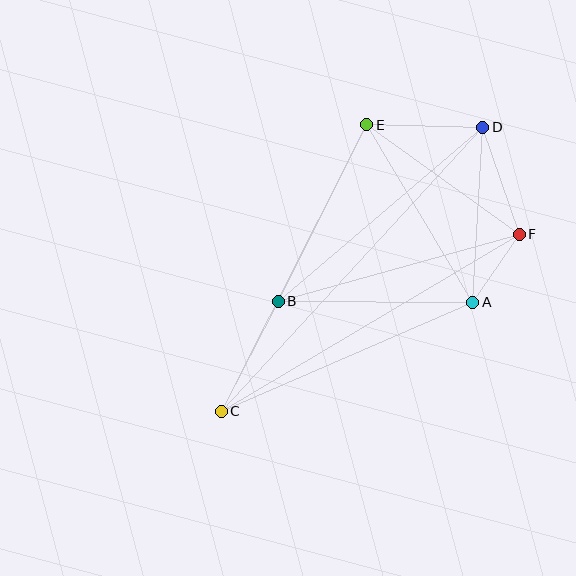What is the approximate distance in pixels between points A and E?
The distance between A and E is approximately 207 pixels.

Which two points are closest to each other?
Points A and F are closest to each other.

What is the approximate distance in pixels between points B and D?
The distance between B and D is approximately 268 pixels.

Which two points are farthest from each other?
Points C and D are farthest from each other.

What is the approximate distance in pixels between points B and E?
The distance between B and E is approximately 198 pixels.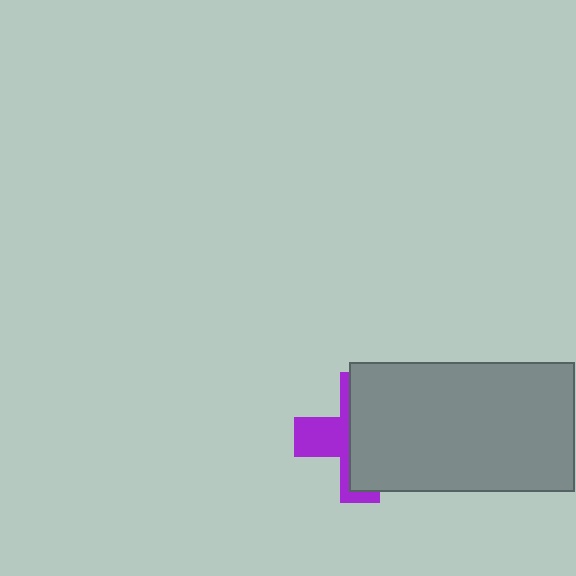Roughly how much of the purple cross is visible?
A small part of it is visible (roughly 39%).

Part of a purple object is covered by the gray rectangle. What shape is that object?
It is a cross.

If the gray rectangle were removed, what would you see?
You would see the complete purple cross.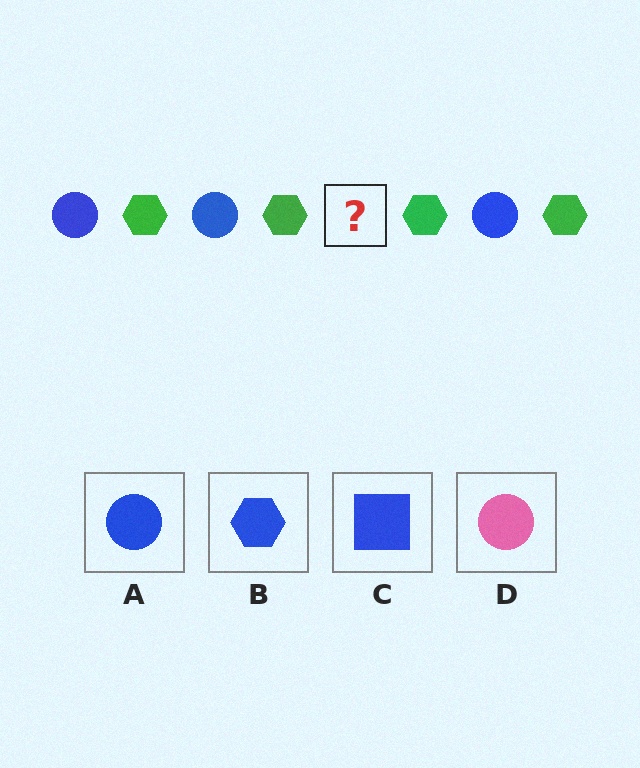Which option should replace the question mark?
Option A.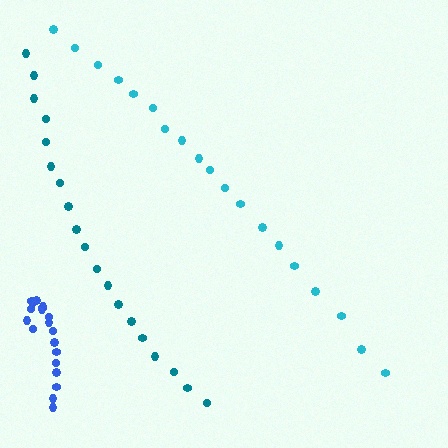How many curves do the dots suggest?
There are 3 distinct paths.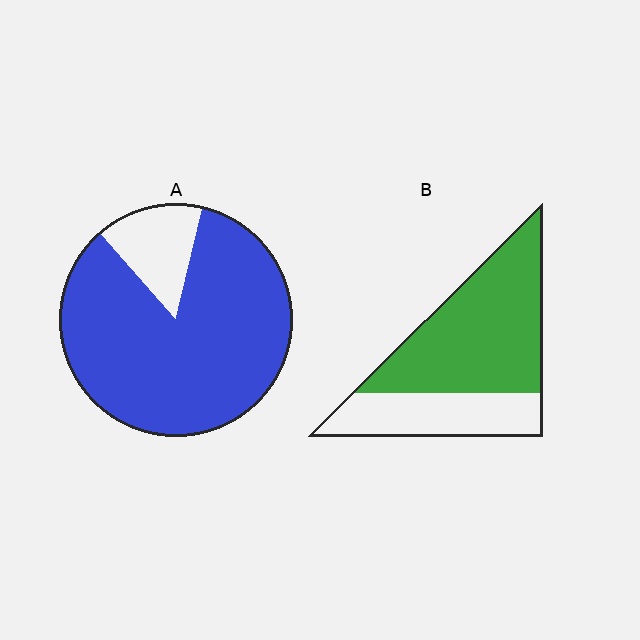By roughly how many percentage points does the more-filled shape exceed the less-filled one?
By roughly 20 percentage points (A over B).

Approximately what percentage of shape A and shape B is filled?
A is approximately 85% and B is approximately 65%.